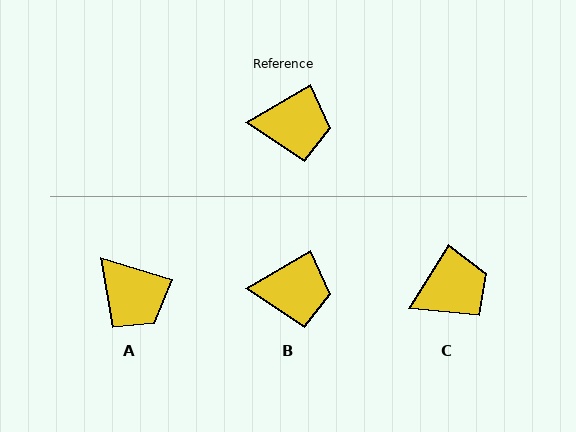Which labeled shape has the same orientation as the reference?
B.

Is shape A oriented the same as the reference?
No, it is off by about 47 degrees.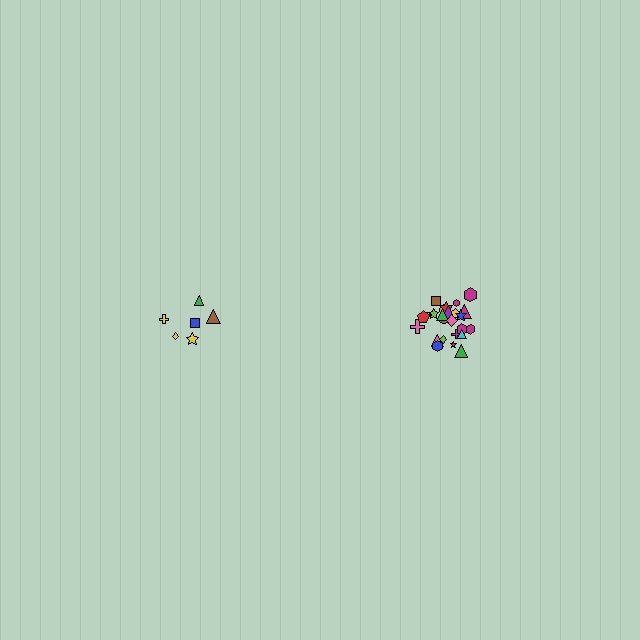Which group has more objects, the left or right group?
The right group.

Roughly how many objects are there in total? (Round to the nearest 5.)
Roughly 30 objects in total.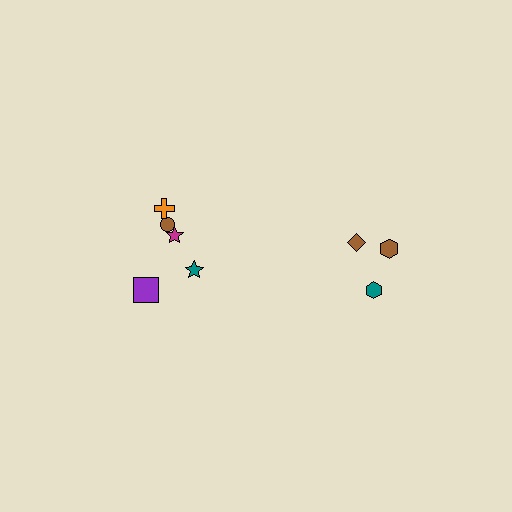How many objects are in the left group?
There are 5 objects.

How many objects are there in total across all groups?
There are 8 objects.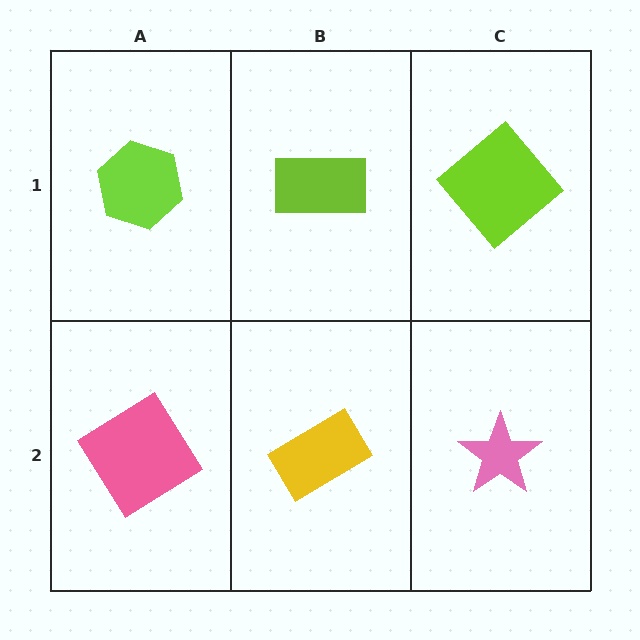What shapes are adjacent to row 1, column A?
A pink diamond (row 2, column A), a lime rectangle (row 1, column B).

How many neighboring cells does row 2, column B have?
3.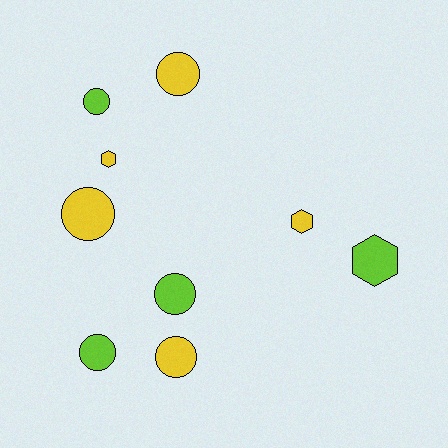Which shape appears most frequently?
Circle, with 6 objects.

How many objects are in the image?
There are 9 objects.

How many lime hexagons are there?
There is 1 lime hexagon.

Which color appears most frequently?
Yellow, with 5 objects.